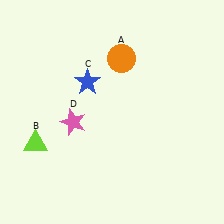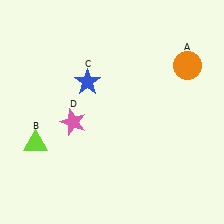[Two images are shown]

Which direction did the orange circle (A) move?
The orange circle (A) moved right.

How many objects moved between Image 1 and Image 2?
1 object moved between the two images.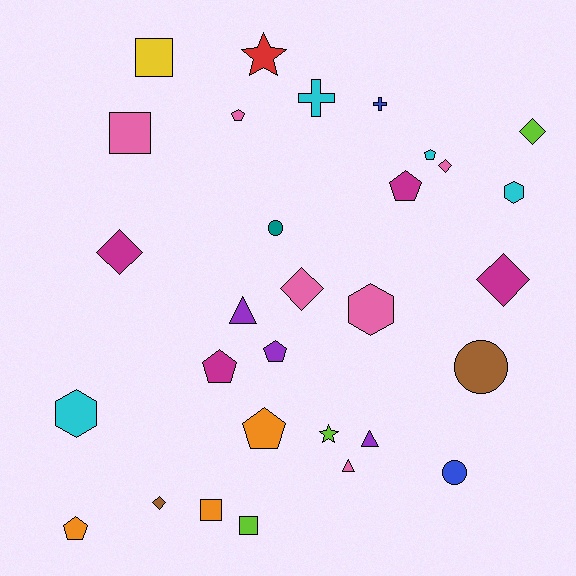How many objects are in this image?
There are 30 objects.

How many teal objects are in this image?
There is 1 teal object.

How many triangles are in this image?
There are 3 triangles.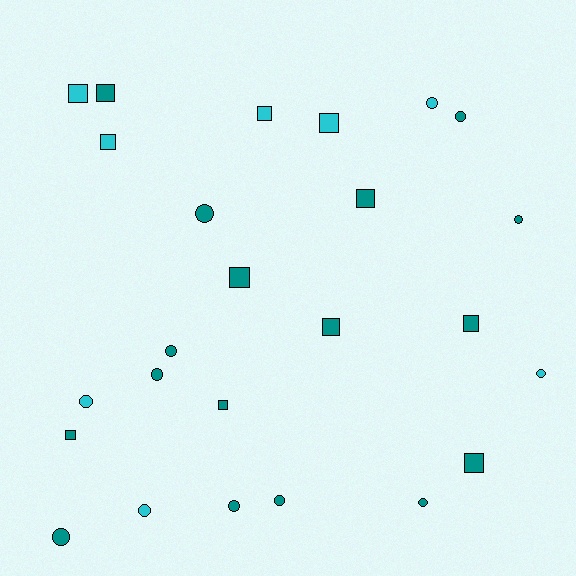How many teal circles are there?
There are 9 teal circles.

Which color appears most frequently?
Teal, with 17 objects.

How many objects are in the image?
There are 25 objects.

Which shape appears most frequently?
Circle, with 13 objects.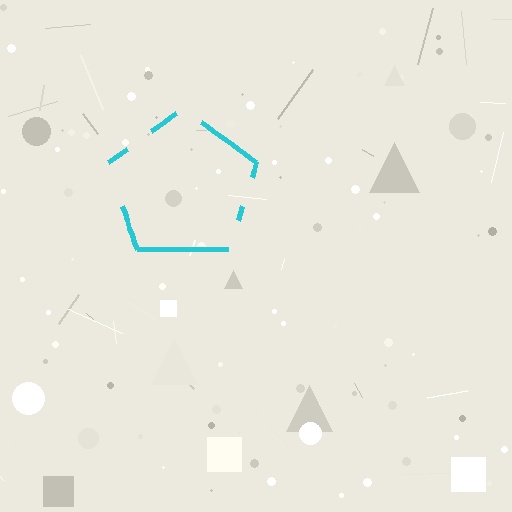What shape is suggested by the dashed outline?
The dashed outline suggests a pentagon.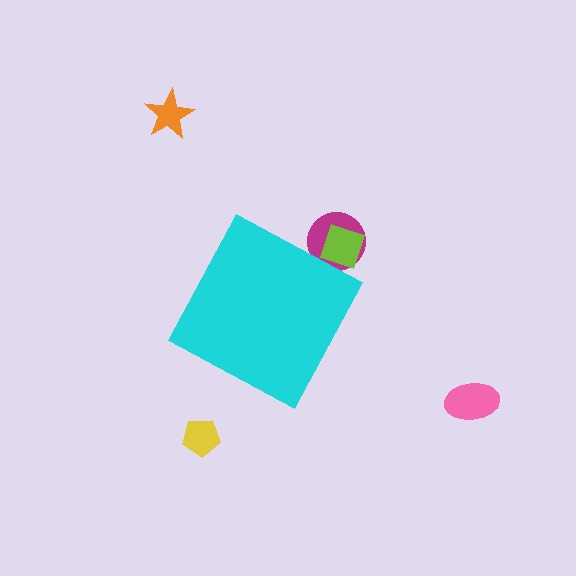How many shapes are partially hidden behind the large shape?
2 shapes are partially hidden.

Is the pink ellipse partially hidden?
No, the pink ellipse is fully visible.